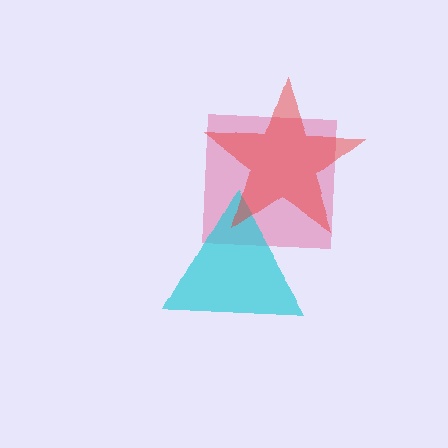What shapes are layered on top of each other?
The layered shapes are: a pink square, a cyan triangle, a red star.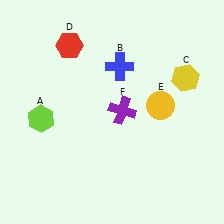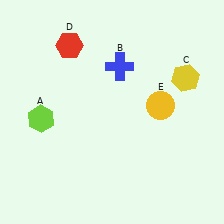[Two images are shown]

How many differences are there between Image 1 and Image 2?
There is 1 difference between the two images.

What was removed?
The purple cross (F) was removed in Image 2.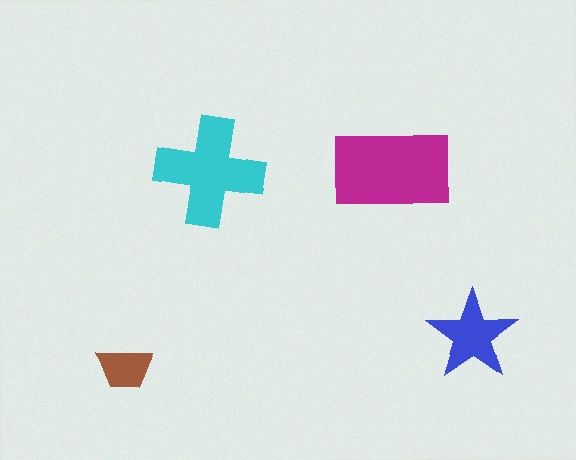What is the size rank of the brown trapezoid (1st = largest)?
4th.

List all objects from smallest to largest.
The brown trapezoid, the blue star, the cyan cross, the magenta rectangle.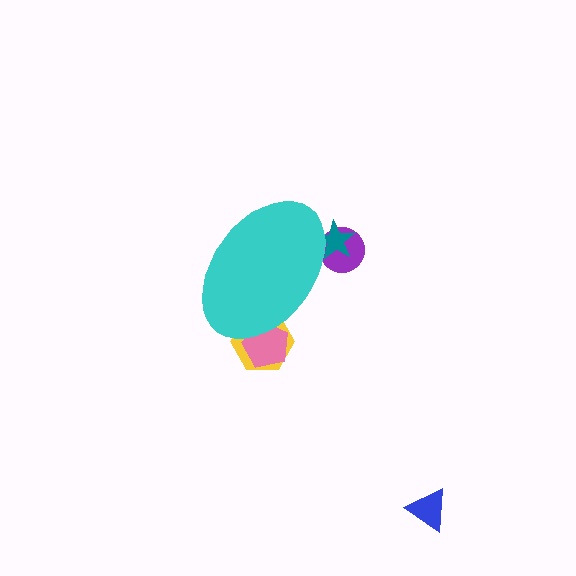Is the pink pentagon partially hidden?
Yes, the pink pentagon is partially hidden behind the cyan ellipse.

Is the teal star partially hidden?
Yes, the teal star is partially hidden behind the cyan ellipse.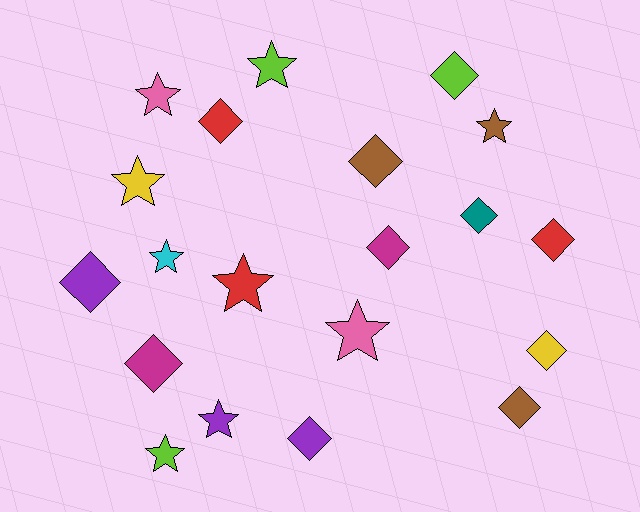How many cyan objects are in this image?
There is 1 cyan object.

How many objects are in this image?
There are 20 objects.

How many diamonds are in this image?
There are 11 diamonds.